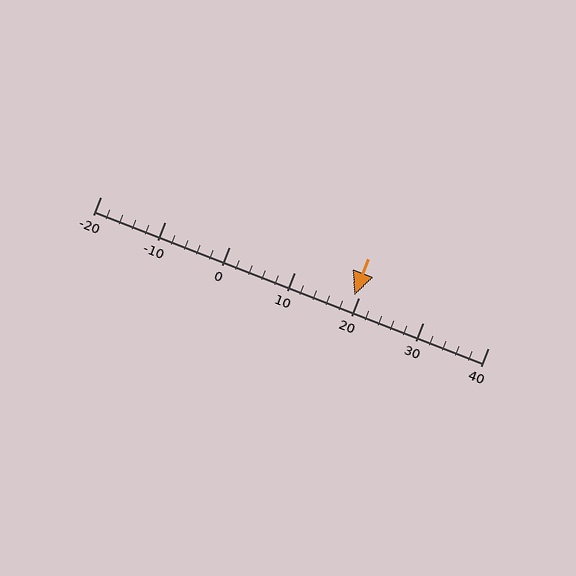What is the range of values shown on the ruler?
The ruler shows values from -20 to 40.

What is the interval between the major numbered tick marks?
The major tick marks are spaced 10 units apart.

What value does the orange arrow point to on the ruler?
The orange arrow points to approximately 19.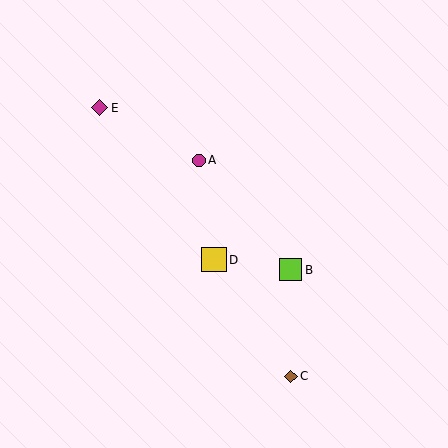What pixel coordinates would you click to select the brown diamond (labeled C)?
Click at (291, 376) to select the brown diamond C.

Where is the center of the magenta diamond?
The center of the magenta diamond is at (100, 108).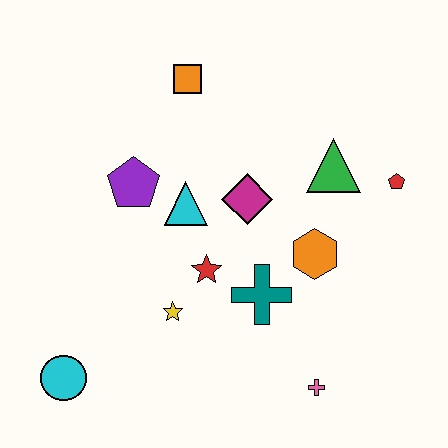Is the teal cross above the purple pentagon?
No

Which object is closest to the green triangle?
The red pentagon is closest to the green triangle.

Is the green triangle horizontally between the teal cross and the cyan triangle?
No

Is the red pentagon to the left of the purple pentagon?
No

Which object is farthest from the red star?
The red pentagon is farthest from the red star.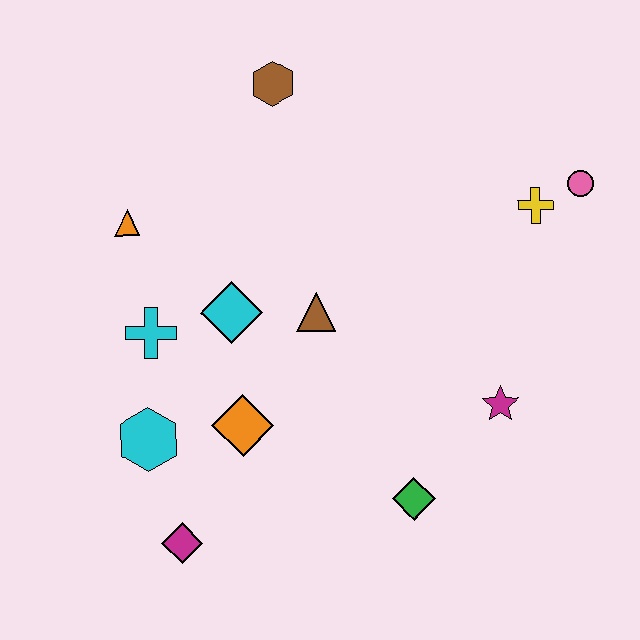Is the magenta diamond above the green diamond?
No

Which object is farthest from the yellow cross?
The magenta diamond is farthest from the yellow cross.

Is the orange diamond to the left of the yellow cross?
Yes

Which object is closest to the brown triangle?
The cyan diamond is closest to the brown triangle.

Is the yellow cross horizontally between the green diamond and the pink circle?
Yes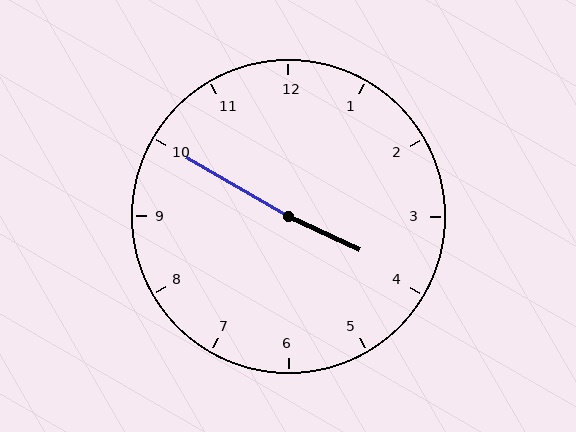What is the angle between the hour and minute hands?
Approximately 175 degrees.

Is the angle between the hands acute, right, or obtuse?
It is obtuse.